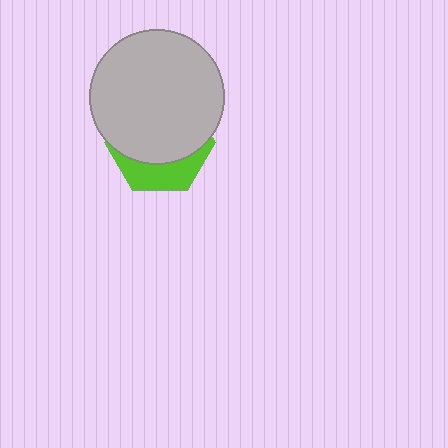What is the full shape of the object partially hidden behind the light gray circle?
The partially hidden object is a lime hexagon.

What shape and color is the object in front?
The object in front is a light gray circle.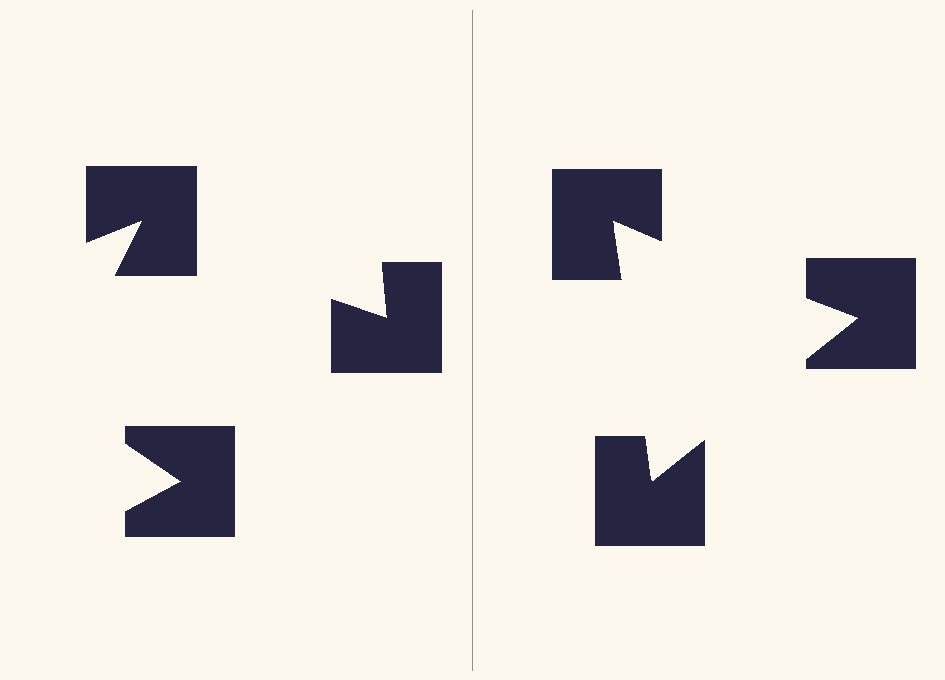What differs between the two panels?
The notched squares are positioned identically on both sides; only the wedge orientations differ. On the right they align to a triangle; on the left they are misaligned.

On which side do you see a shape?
An illusory triangle appears on the right side. On the left side the wedge cuts are rotated, so no coherent shape forms.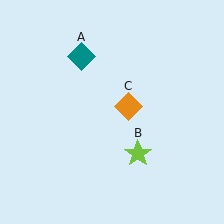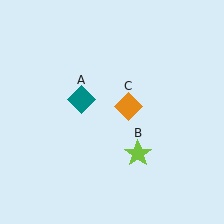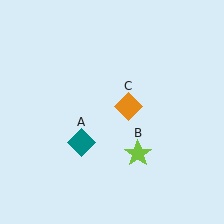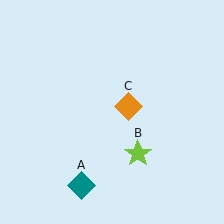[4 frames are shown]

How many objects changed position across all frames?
1 object changed position: teal diamond (object A).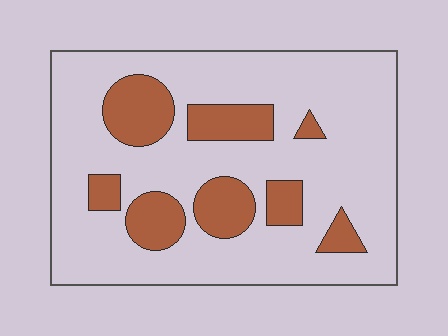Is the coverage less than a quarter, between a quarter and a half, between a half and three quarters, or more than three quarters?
Less than a quarter.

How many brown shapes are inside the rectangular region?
8.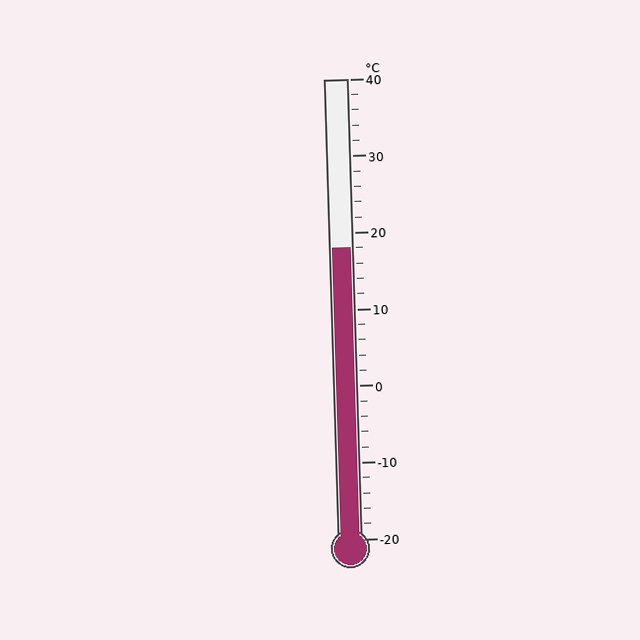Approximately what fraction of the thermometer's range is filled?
The thermometer is filled to approximately 65% of its range.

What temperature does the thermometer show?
The thermometer shows approximately 18°C.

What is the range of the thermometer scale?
The thermometer scale ranges from -20°C to 40°C.